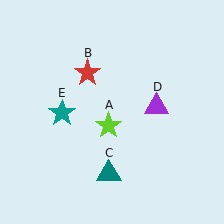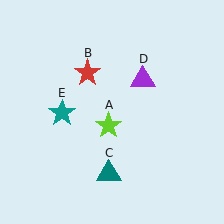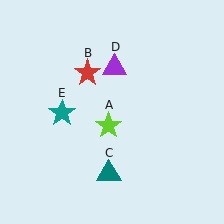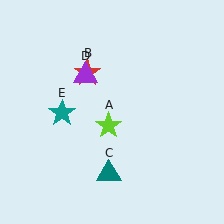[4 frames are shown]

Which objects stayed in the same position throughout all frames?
Lime star (object A) and red star (object B) and teal triangle (object C) and teal star (object E) remained stationary.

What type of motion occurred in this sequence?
The purple triangle (object D) rotated counterclockwise around the center of the scene.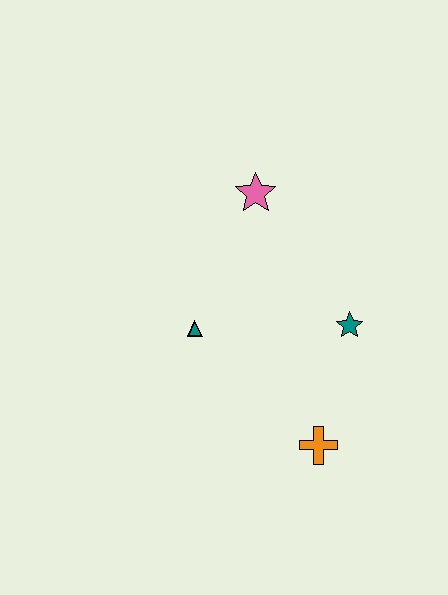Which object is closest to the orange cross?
The teal star is closest to the orange cross.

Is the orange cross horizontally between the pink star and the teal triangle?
No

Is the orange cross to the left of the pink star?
No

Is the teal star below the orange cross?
No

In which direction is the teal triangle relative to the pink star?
The teal triangle is below the pink star.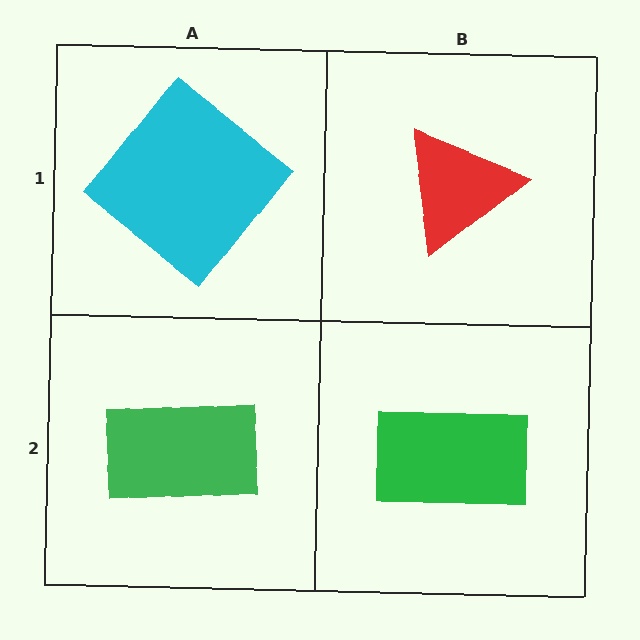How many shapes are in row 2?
2 shapes.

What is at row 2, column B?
A green rectangle.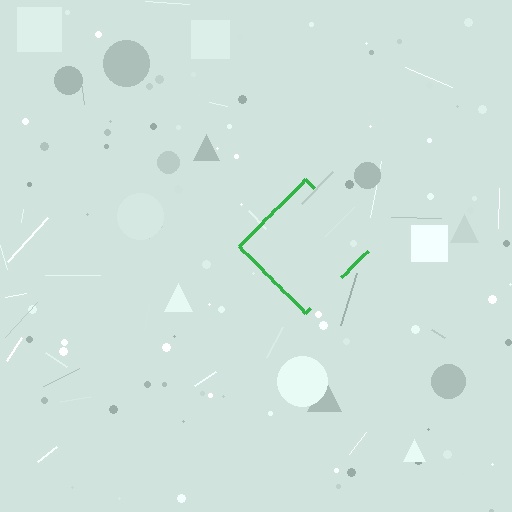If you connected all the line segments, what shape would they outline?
They would outline a diamond.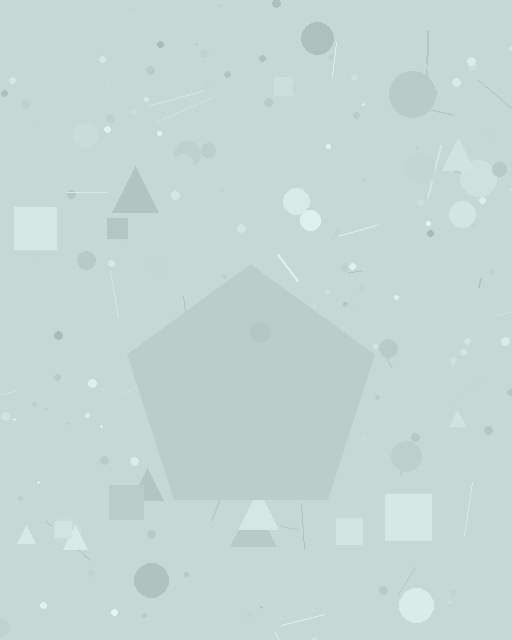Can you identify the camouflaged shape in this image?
The camouflaged shape is a pentagon.